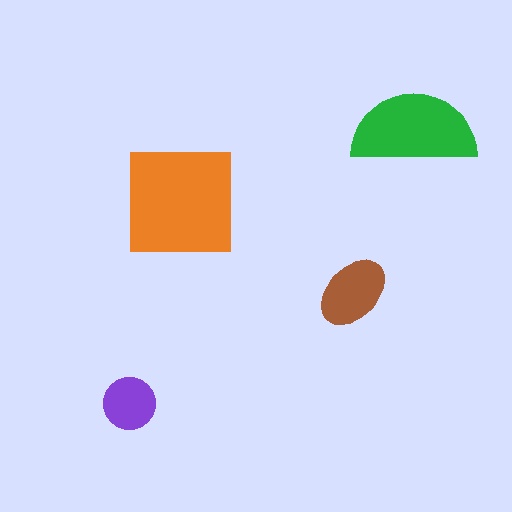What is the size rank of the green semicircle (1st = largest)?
2nd.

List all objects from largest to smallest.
The orange square, the green semicircle, the brown ellipse, the purple circle.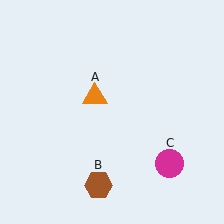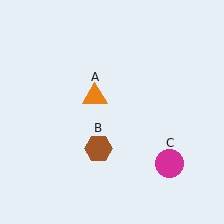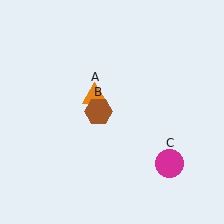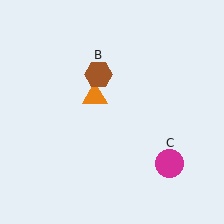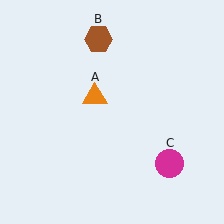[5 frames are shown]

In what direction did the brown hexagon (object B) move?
The brown hexagon (object B) moved up.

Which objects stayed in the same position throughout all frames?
Orange triangle (object A) and magenta circle (object C) remained stationary.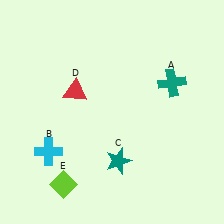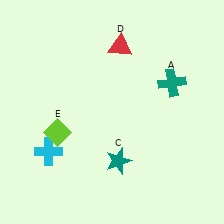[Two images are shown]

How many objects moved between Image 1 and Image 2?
2 objects moved between the two images.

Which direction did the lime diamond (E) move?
The lime diamond (E) moved up.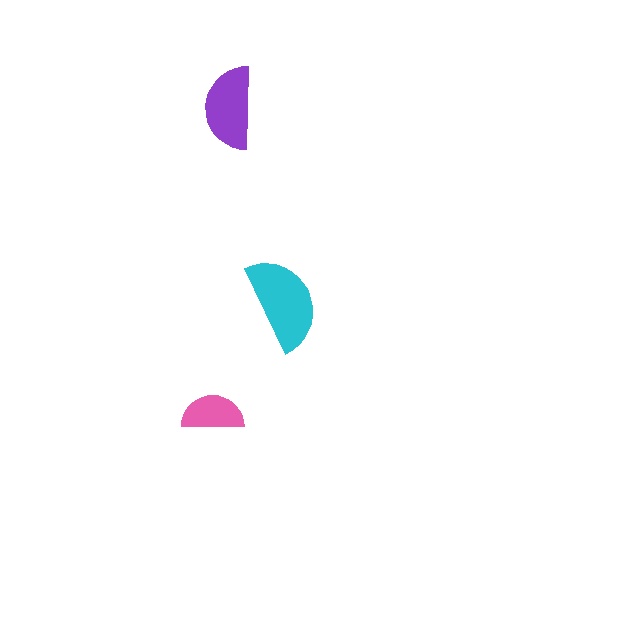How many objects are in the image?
There are 3 objects in the image.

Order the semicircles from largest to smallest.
the cyan one, the purple one, the pink one.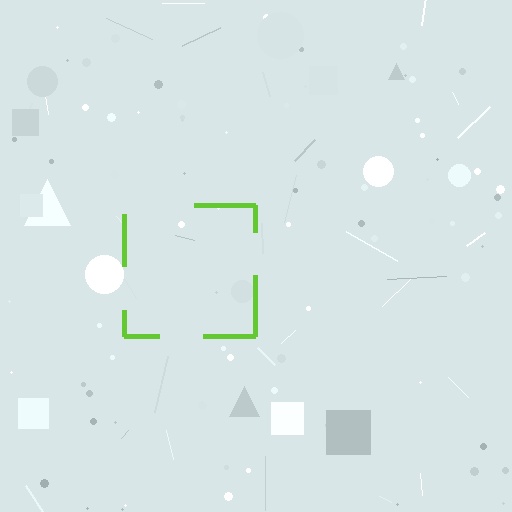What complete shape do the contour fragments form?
The contour fragments form a square.